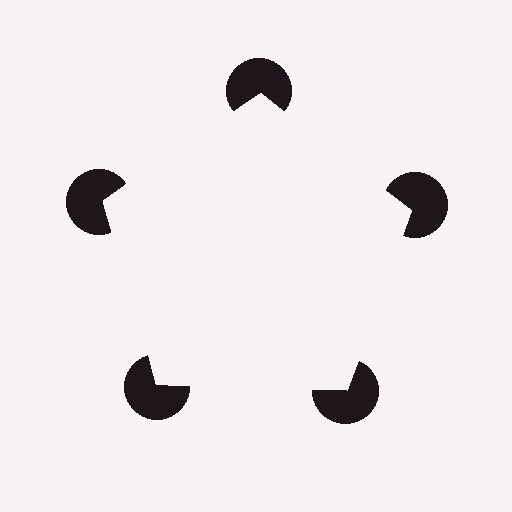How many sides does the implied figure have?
5 sides.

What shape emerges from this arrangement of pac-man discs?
An illusory pentagon — its edges are inferred from the aligned wedge cuts in the pac-man discs, not physically drawn.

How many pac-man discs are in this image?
There are 5 — one at each vertex of the illusory pentagon.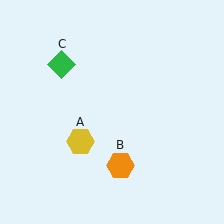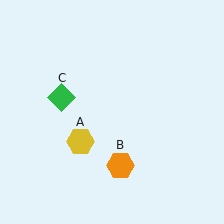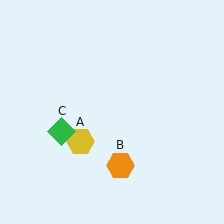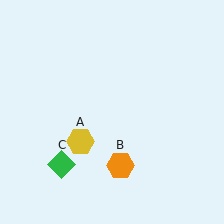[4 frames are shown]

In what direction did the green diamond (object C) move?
The green diamond (object C) moved down.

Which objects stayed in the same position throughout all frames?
Yellow hexagon (object A) and orange hexagon (object B) remained stationary.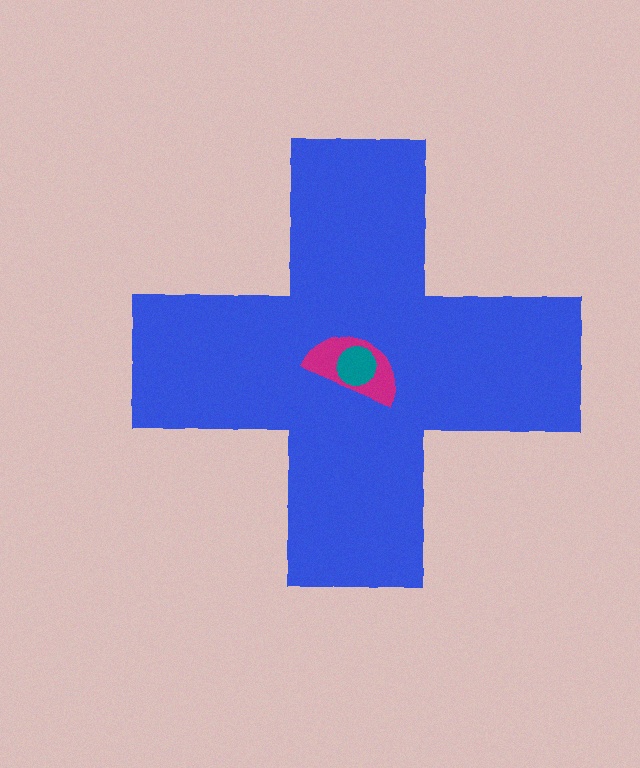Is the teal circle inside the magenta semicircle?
Yes.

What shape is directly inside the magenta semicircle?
The teal circle.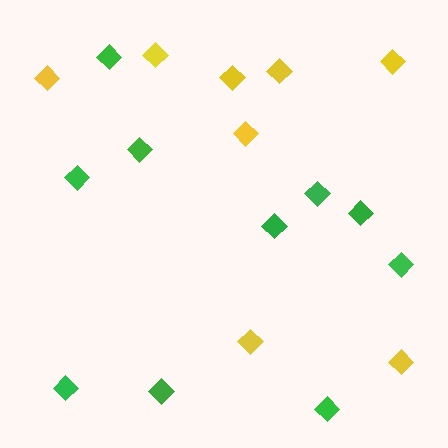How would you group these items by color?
There are 2 groups: one group of green diamonds (10) and one group of yellow diamonds (8).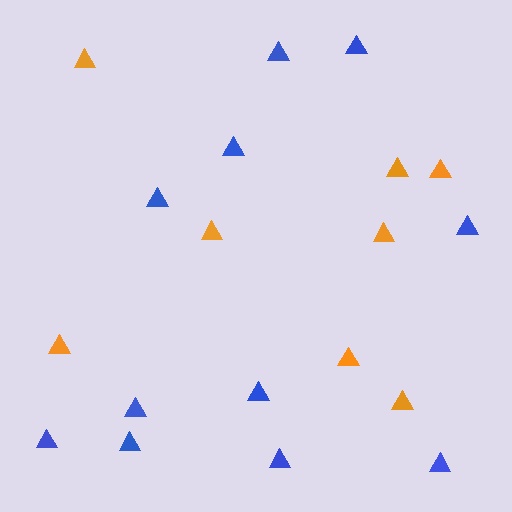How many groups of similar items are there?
There are 2 groups: one group of blue triangles (11) and one group of orange triangles (8).